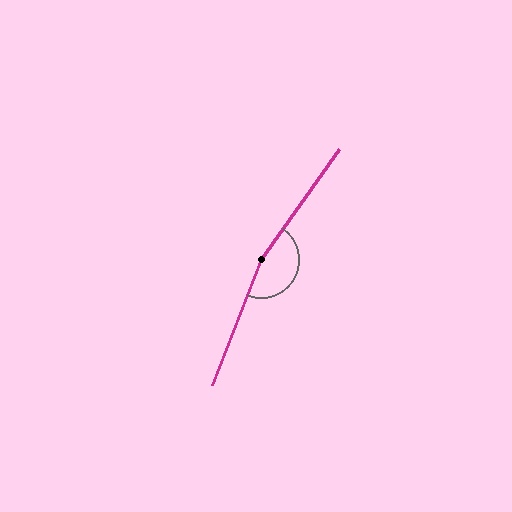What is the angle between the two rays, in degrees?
Approximately 166 degrees.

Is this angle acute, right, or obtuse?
It is obtuse.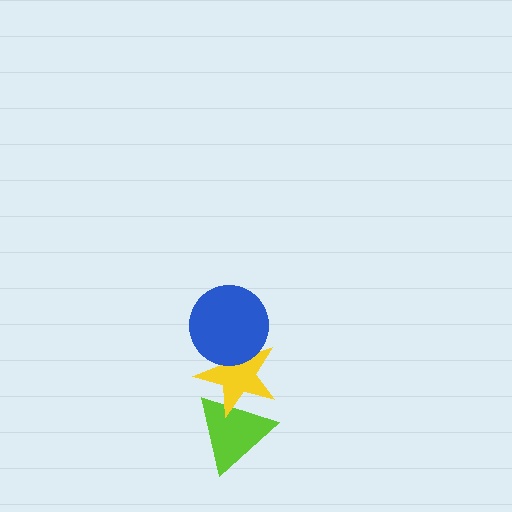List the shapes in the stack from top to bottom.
From top to bottom: the blue circle, the yellow star, the lime triangle.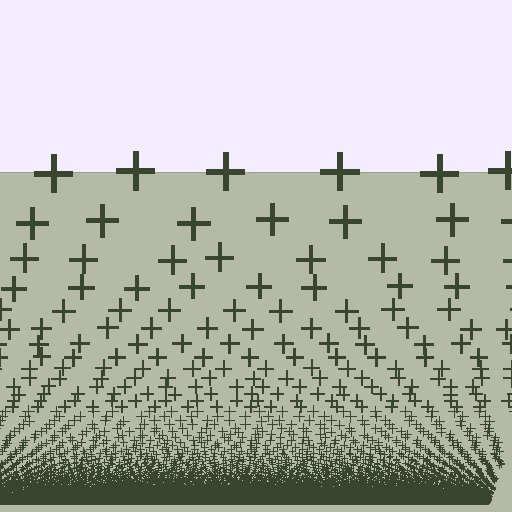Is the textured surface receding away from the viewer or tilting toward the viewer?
The surface appears to tilt toward the viewer. Texture elements get larger and sparser toward the top.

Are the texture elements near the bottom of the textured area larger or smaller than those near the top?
Smaller. The gradient is inverted — elements near the bottom are smaller and denser.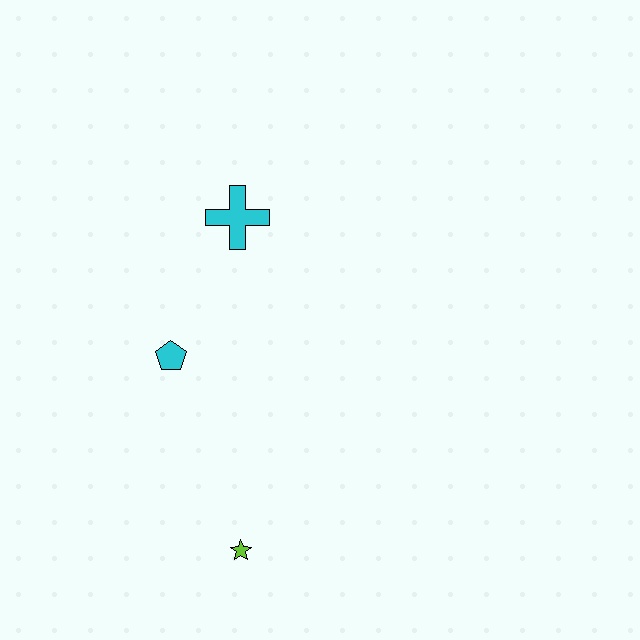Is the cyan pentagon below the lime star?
No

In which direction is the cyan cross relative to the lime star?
The cyan cross is above the lime star.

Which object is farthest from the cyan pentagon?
The lime star is farthest from the cyan pentagon.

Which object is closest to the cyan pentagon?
The cyan cross is closest to the cyan pentagon.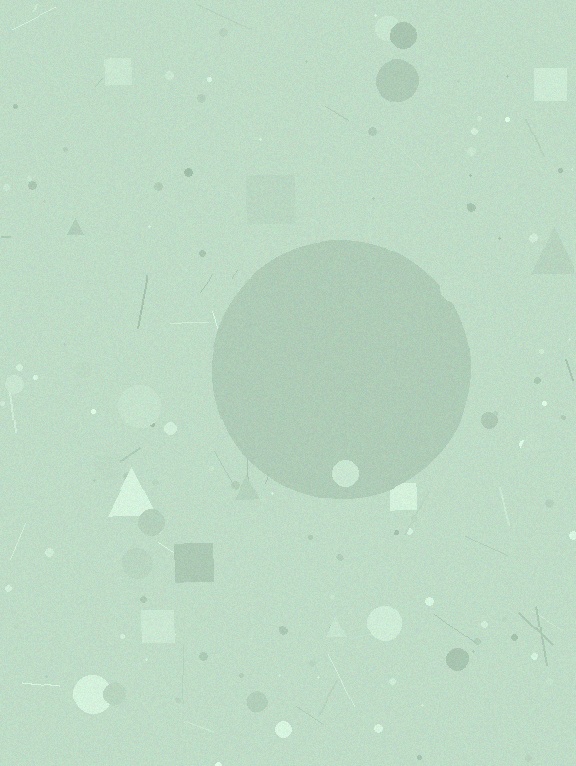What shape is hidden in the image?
A circle is hidden in the image.